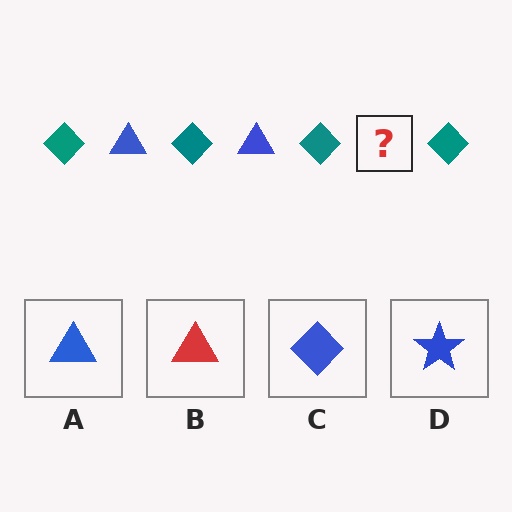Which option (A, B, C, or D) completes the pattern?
A.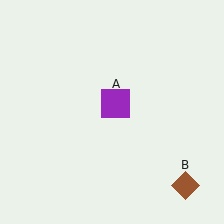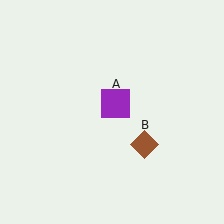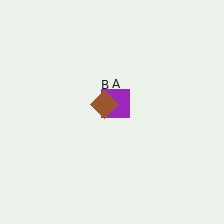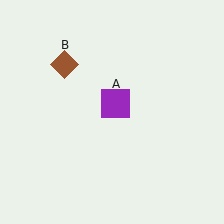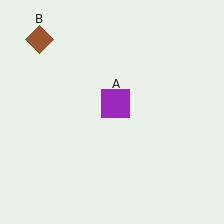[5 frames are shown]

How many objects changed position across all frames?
1 object changed position: brown diamond (object B).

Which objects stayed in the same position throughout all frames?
Purple square (object A) remained stationary.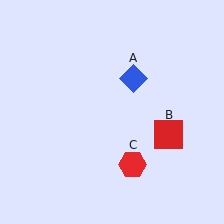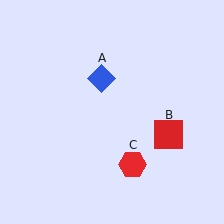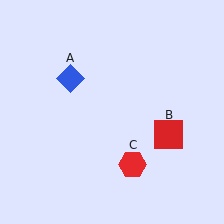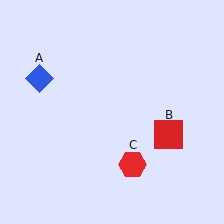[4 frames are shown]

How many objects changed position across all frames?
1 object changed position: blue diamond (object A).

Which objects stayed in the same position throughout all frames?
Red square (object B) and red hexagon (object C) remained stationary.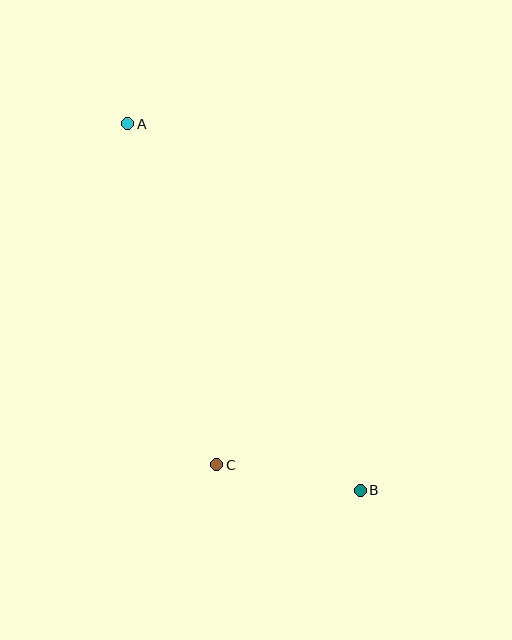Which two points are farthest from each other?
Points A and B are farthest from each other.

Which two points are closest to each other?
Points B and C are closest to each other.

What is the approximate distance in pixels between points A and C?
The distance between A and C is approximately 352 pixels.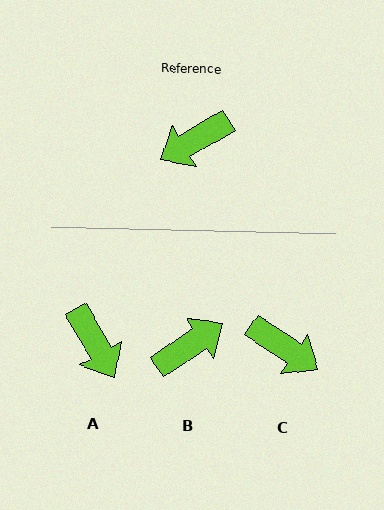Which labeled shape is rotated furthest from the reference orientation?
B, about 176 degrees away.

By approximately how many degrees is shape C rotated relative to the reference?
Approximately 116 degrees counter-clockwise.